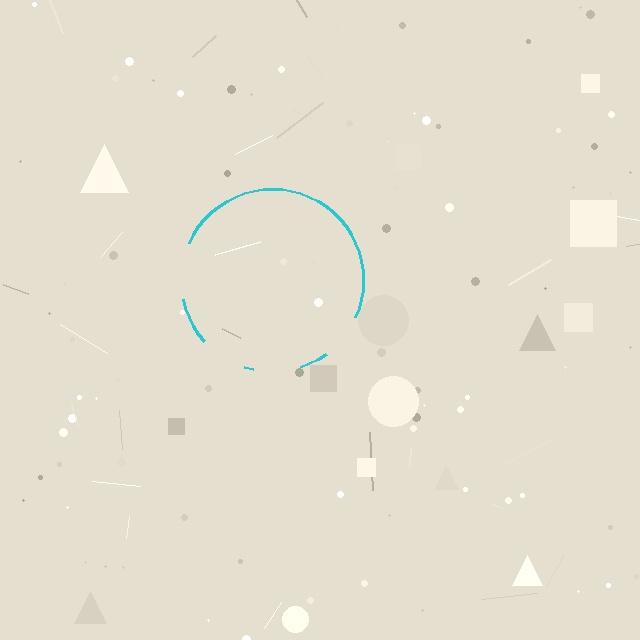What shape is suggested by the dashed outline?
The dashed outline suggests a circle.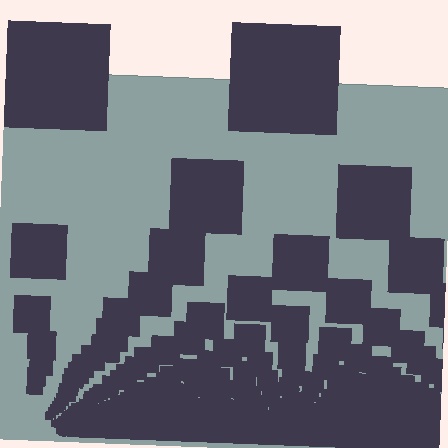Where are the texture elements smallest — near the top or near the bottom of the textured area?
Near the bottom.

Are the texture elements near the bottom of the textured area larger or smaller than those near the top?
Smaller. The gradient is inverted — elements near the bottom are smaller and denser.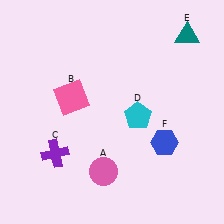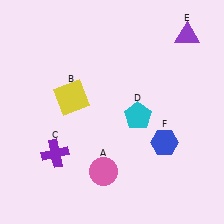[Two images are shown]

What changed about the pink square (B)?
In Image 1, B is pink. In Image 2, it changed to yellow.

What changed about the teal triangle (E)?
In Image 1, E is teal. In Image 2, it changed to purple.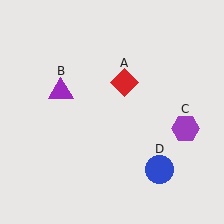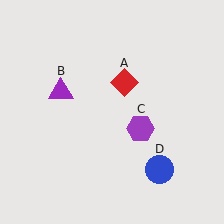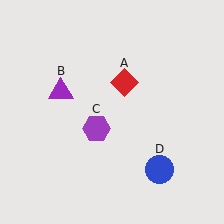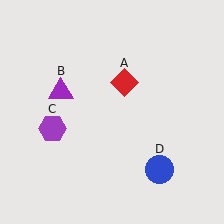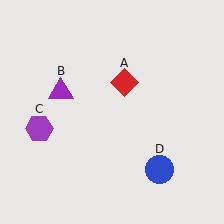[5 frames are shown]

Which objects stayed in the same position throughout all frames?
Red diamond (object A) and purple triangle (object B) and blue circle (object D) remained stationary.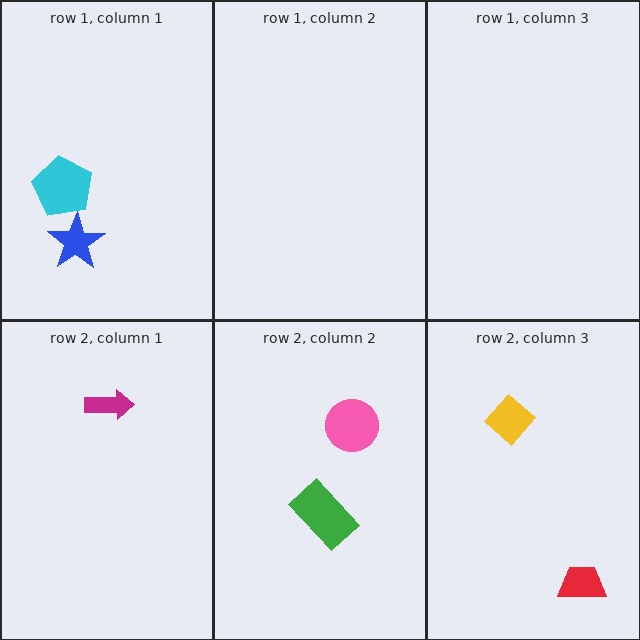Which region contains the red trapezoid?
The row 2, column 3 region.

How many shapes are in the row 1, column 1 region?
2.